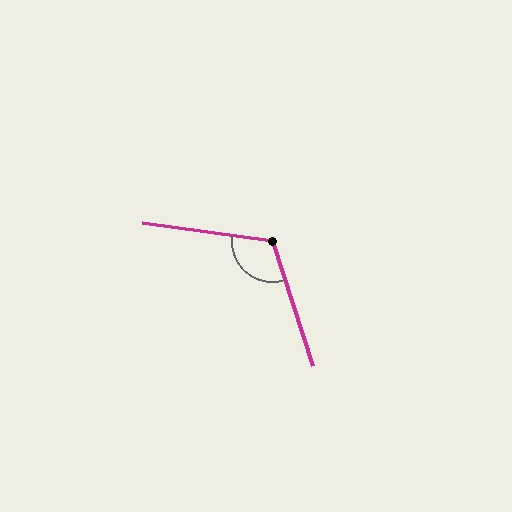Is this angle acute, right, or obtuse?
It is obtuse.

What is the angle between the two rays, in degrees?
Approximately 115 degrees.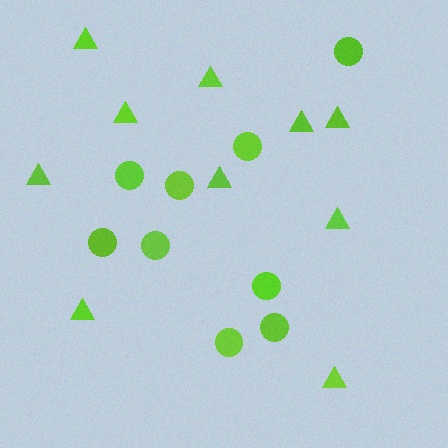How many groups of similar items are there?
There are 2 groups: one group of triangles (10) and one group of circles (9).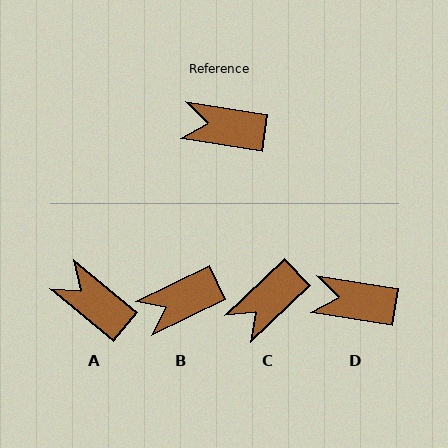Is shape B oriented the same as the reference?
No, it is off by about 35 degrees.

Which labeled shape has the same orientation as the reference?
D.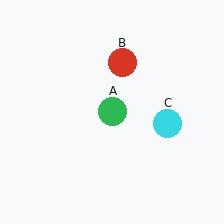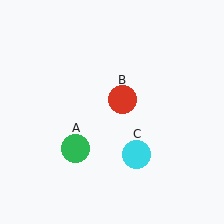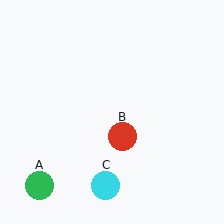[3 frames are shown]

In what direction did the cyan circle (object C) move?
The cyan circle (object C) moved down and to the left.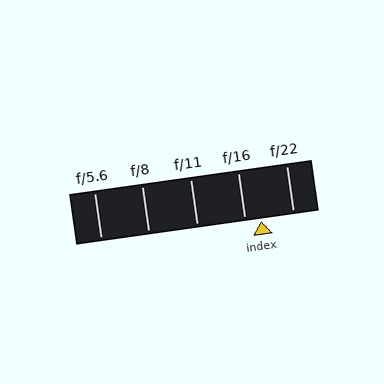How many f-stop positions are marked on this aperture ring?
There are 5 f-stop positions marked.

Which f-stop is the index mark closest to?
The index mark is closest to f/16.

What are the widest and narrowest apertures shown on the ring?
The widest aperture shown is f/5.6 and the narrowest is f/22.